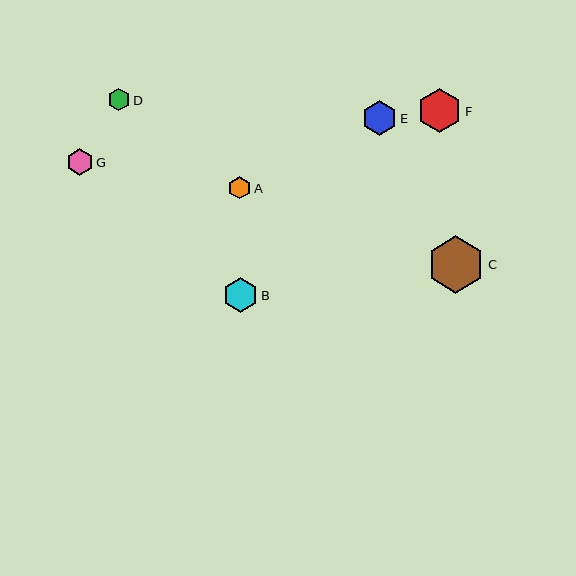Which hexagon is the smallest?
Hexagon A is the smallest with a size of approximately 22 pixels.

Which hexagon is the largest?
Hexagon C is the largest with a size of approximately 57 pixels.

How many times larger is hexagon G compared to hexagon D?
Hexagon G is approximately 1.2 times the size of hexagon D.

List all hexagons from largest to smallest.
From largest to smallest: C, F, E, B, G, D, A.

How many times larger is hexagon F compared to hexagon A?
Hexagon F is approximately 2.0 times the size of hexagon A.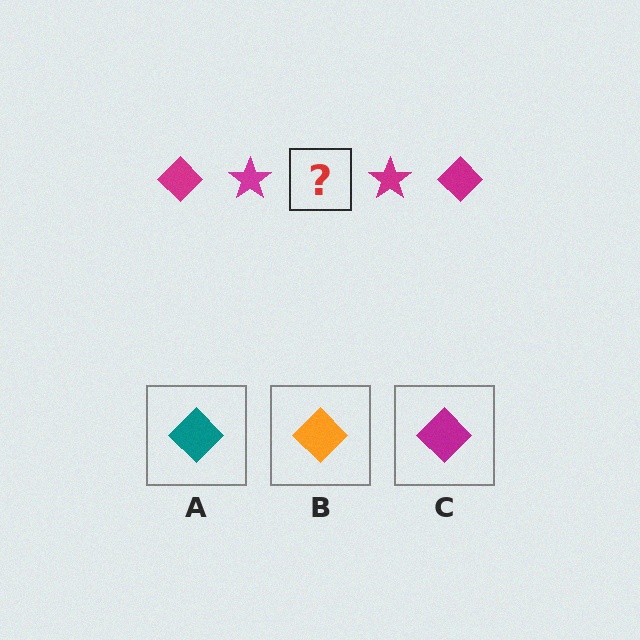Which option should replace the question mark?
Option C.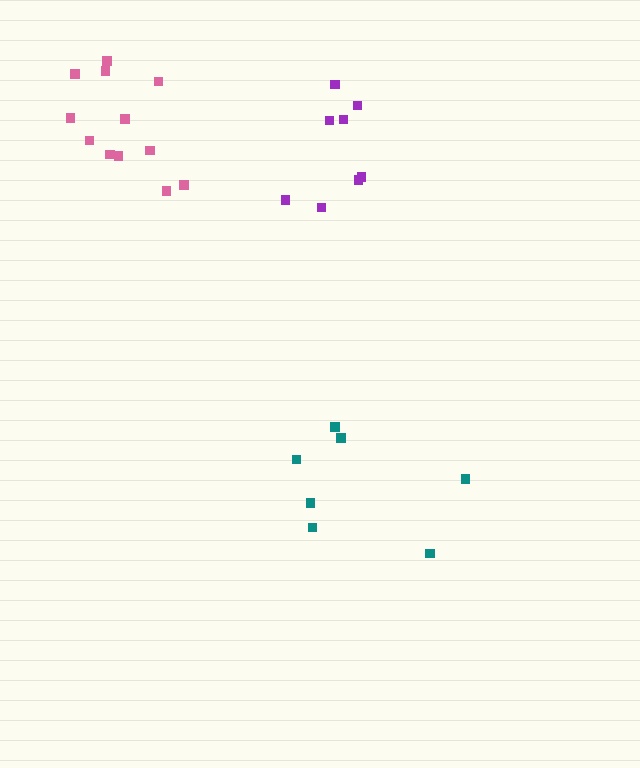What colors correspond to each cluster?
The clusters are colored: teal, pink, purple.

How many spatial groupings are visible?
There are 3 spatial groupings.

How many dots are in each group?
Group 1: 7 dots, Group 2: 12 dots, Group 3: 8 dots (27 total).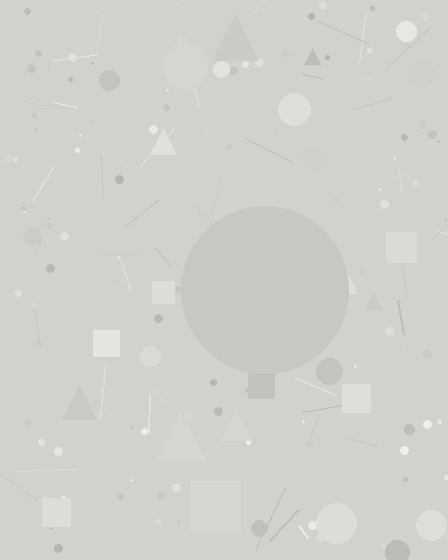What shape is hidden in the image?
A circle is hidden in the image.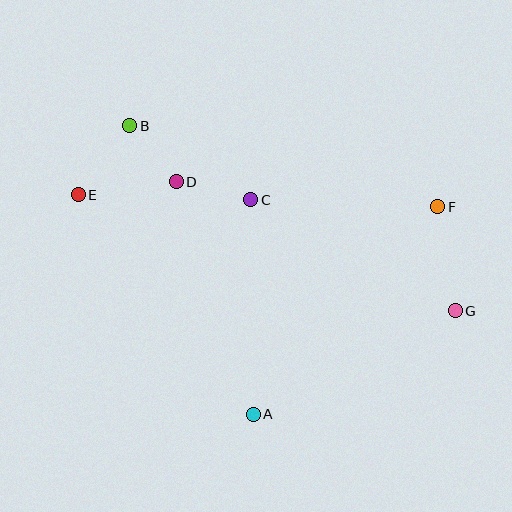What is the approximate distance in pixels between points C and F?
The distance between C and F is approximately 187 pixels.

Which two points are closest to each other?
Points B and D are closest to each other.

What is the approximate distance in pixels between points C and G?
The distance between C and G is approximately 232 pixels.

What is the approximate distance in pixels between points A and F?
The distance between A and F is approximately 278 pixels.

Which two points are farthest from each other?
Points E and G are farthest from each other.